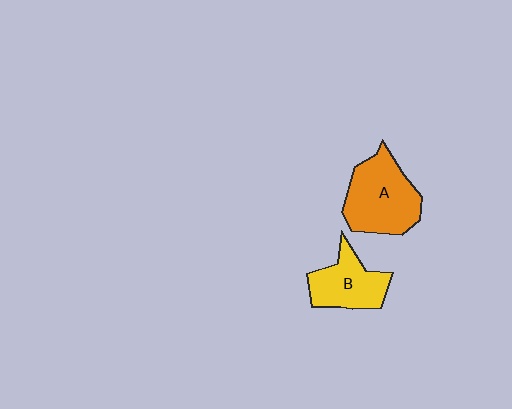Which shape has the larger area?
Shape A (orange).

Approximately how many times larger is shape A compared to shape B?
Approximately 1.4 times.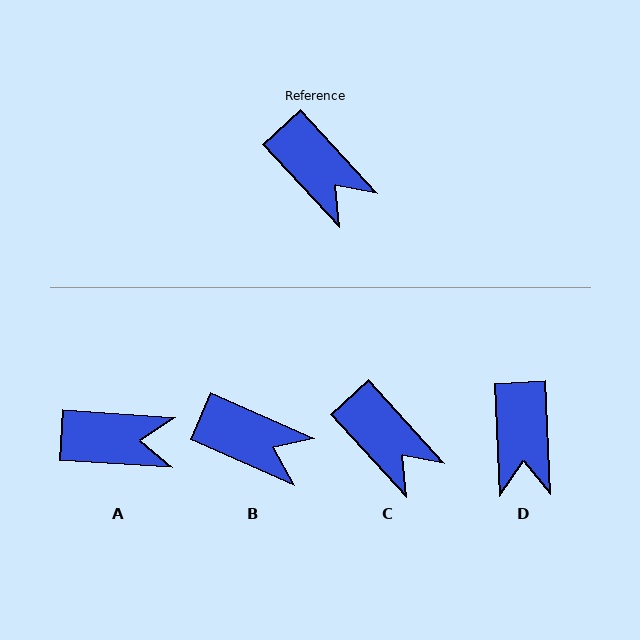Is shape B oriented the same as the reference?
No, it is off by about 24 degrees.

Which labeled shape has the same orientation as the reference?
C.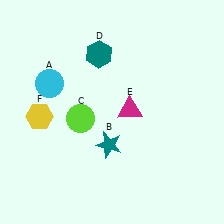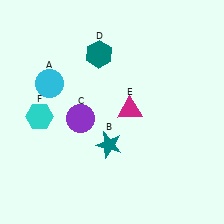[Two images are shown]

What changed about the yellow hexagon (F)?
In Image 1, F is yellow. In Image 2, it changed to cyan.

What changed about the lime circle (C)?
In Image 1, C is lime. In Image 2, it changed to purple.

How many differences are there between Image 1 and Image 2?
There are 2 differences between the two images.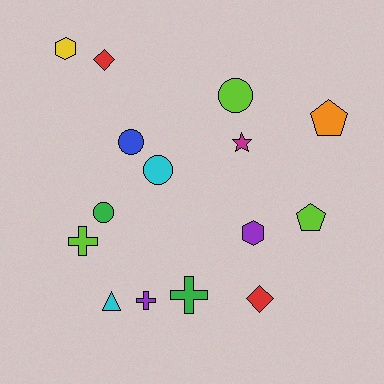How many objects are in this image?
There are 15 objects.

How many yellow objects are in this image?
There is 1 yellow object.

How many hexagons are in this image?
There are 2 hexagons.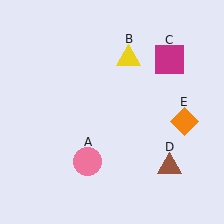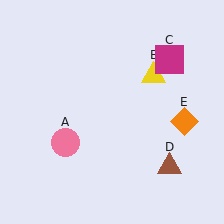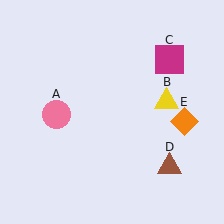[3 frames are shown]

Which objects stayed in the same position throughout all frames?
Magenta square (object C) and brown triangle (object D) and orange diamond (object E) remained stationary.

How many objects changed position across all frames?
2 objects changed position: pink circle (object A), yellow triangle (object B).